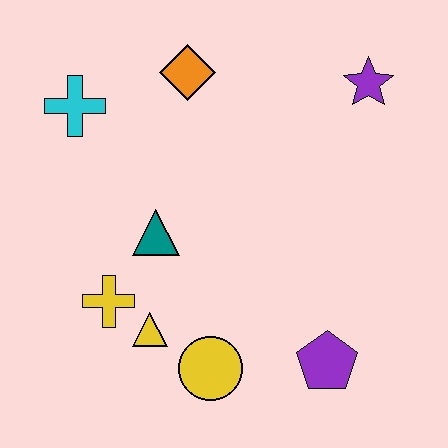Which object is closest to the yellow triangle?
The yellow cross is closest to the yellow triangle.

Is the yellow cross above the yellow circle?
Yes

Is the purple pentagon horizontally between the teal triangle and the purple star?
Yes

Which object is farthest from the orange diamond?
The purple pentagon is farthest from the orange diamond.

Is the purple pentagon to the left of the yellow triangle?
No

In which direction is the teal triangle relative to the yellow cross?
The teal triangle is above the yellow cross.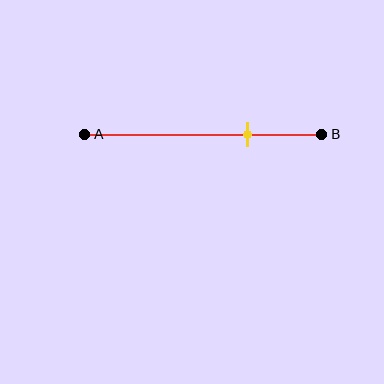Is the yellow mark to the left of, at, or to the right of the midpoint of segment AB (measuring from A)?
The yellow mark is to the right of the midpoint of segment AB.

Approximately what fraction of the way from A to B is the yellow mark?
The yellow mark is approximately 70% of the way from A to B.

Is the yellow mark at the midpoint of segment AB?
No, the mark is at about 70% from A, not at the 50% midpoint.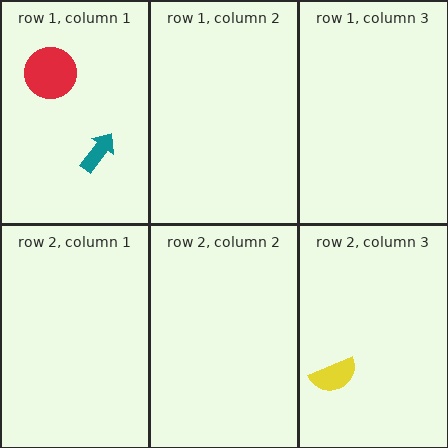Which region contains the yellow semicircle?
The row 2, column 3 region.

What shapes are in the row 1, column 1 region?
The teal arrow, the red circle.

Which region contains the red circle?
The row 1, column 1 region.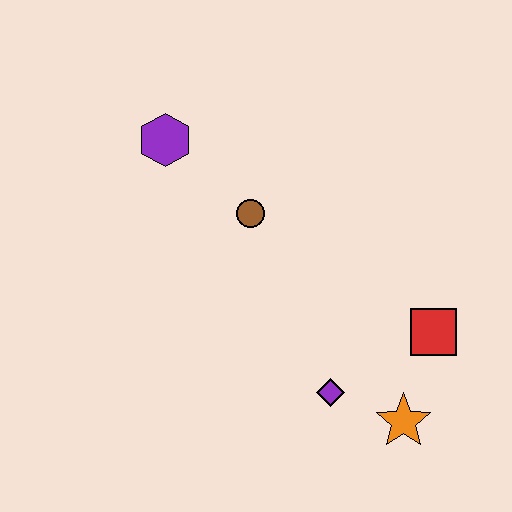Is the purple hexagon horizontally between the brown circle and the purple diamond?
No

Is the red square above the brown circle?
No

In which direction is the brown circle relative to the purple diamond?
The brown circle is above the purple diamond.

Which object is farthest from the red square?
The purple hexagon is farthest from the red square.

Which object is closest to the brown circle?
The purple hexagon is closest to the brown circle.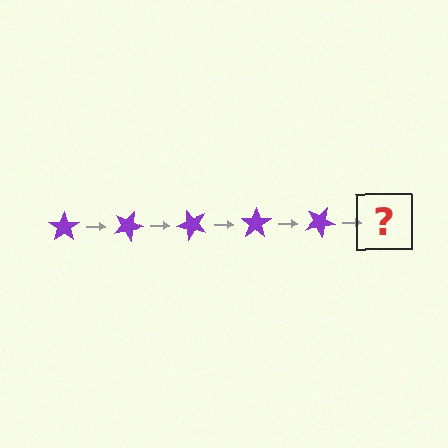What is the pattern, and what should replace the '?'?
The pattern is that the star rotates 25 degrees each step. The '?' should be a purple star rotated 125 degrees.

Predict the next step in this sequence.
The next step is a purple star rotated 125 degrees.